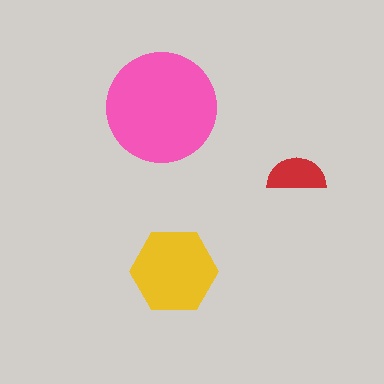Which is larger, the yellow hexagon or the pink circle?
The pink circle.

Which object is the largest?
The pink circle.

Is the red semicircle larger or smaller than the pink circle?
Smaller.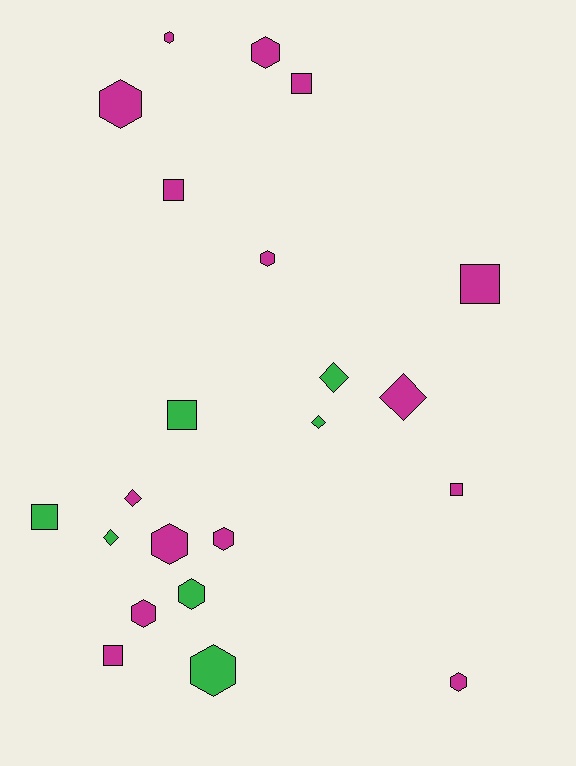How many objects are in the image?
There are 22 objects.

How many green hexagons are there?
There are 2 green hexagons.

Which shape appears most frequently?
Hexagon, with 10 objects.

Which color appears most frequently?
Magenta, with 15 objects.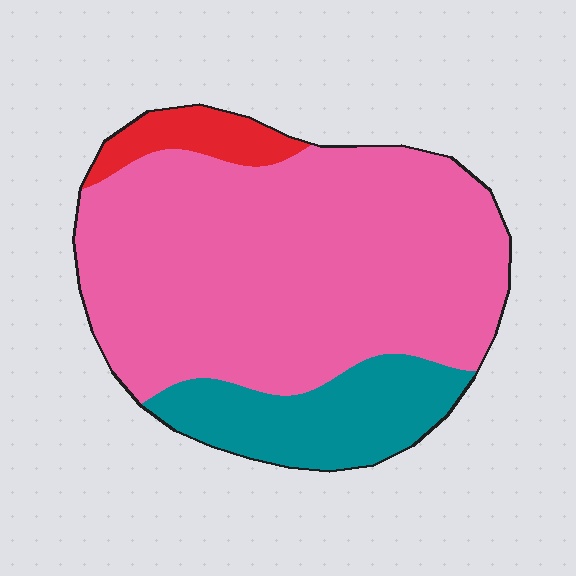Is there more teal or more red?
Teal.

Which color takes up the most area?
Pink, at roughly 75%.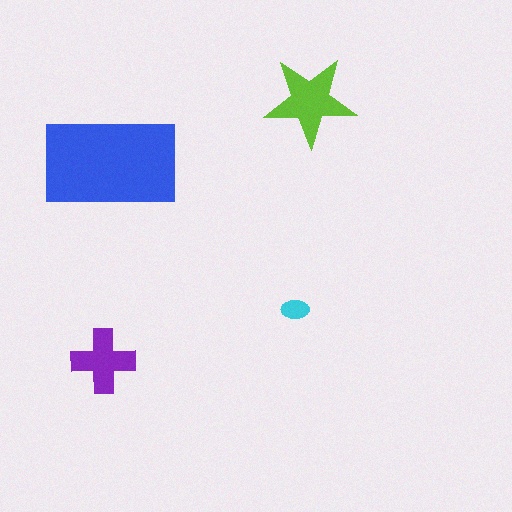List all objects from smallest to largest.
The cyan ellipse, the purple cross, the lime star, the blue rectangle.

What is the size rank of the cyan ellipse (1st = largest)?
4th.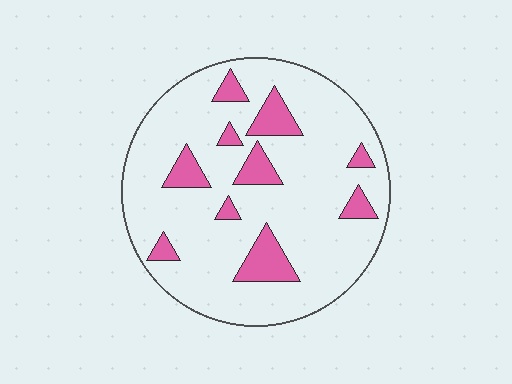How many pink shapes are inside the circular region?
10.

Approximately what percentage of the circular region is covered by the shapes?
Approximately 15%.